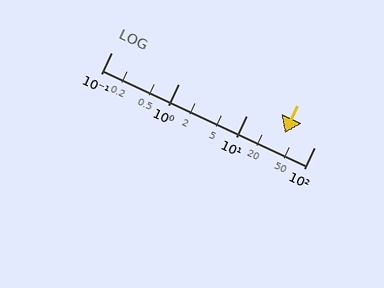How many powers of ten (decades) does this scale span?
The scale spans 3 decades, from 0.1 to 100.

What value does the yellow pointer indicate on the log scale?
The pointer indicates approximately 37.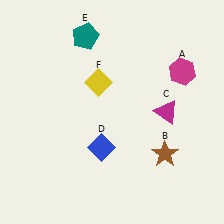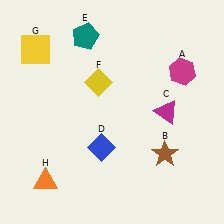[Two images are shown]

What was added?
A yellow square (G), an orange triangle (H) were added in Image 2.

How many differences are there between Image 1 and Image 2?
There are 2 differences between the two images.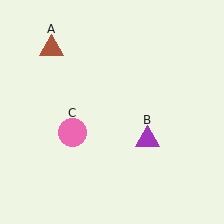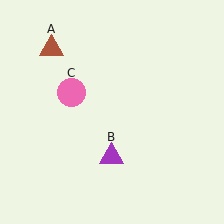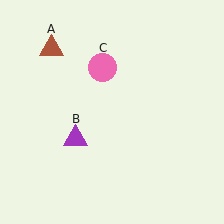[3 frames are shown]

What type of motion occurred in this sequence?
The purple triangle (object B), pink circle (object C) rotated clockwise around the center of the scene.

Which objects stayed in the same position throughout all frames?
Brown triangle (object A) remained stationary.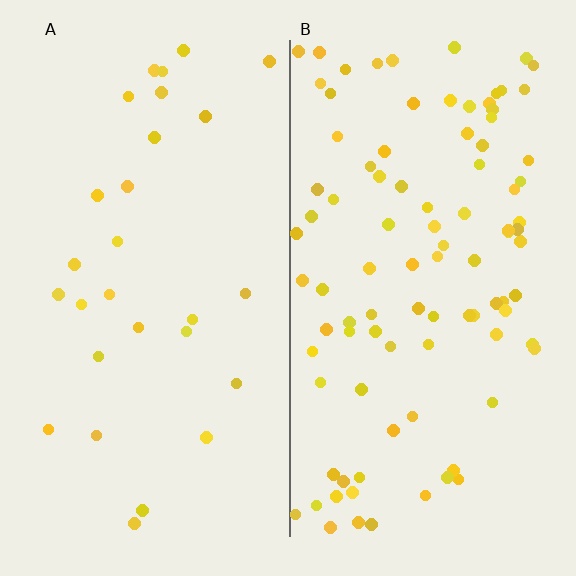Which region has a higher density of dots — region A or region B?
B (the right).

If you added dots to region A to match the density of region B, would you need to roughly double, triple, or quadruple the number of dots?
Approximately triple.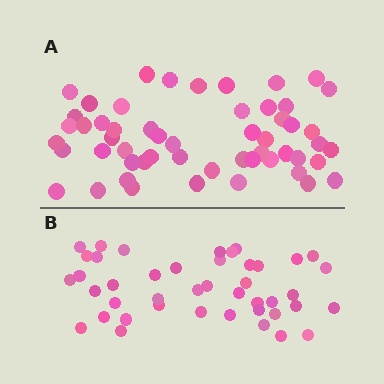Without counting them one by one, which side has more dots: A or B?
Region A (the top region) has more dots.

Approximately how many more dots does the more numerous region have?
Region A has roughly 12 or so more dots than region B.